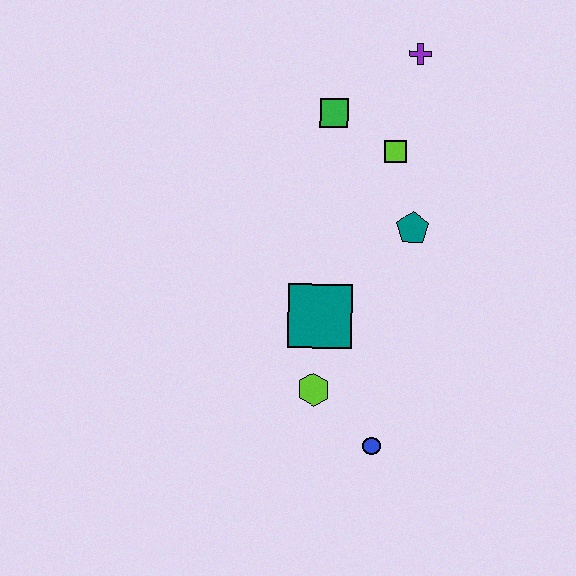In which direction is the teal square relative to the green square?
The teal square is below the green square.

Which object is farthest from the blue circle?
The purple cross is farthest from the blue circle.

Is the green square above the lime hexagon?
Yes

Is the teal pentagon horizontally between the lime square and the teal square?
No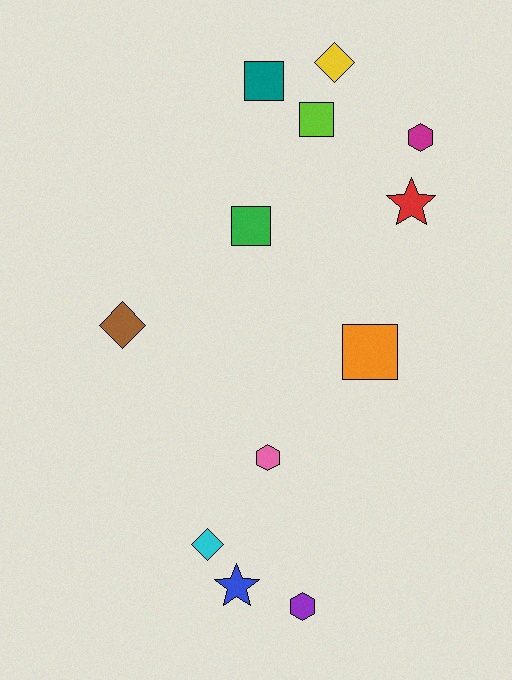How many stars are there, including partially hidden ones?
There are 2 stars.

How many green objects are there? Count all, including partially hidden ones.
There is 1 green object.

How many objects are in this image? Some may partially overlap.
There are 12 objects.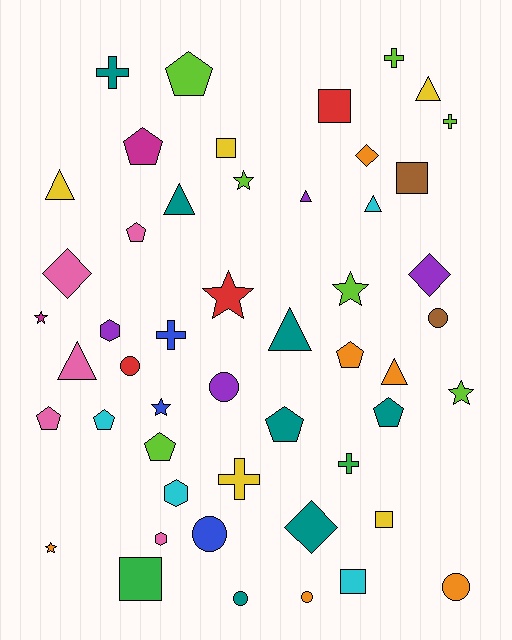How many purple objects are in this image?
There are 4 purple objects.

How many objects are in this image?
There are 50 objects.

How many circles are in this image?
There are 7 circles.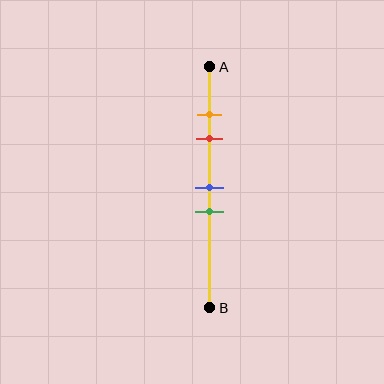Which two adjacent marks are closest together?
The orange and red marks are the closest adjacent pair.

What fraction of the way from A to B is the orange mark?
The orange mark is approximately 20% (0.2) of the way from A to B.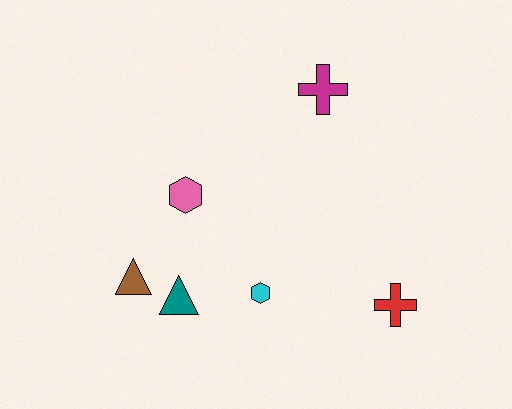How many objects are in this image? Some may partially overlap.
There are 6 objects.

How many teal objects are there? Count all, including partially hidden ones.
There is 1 teal object.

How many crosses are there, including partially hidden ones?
There are 2 crosses.